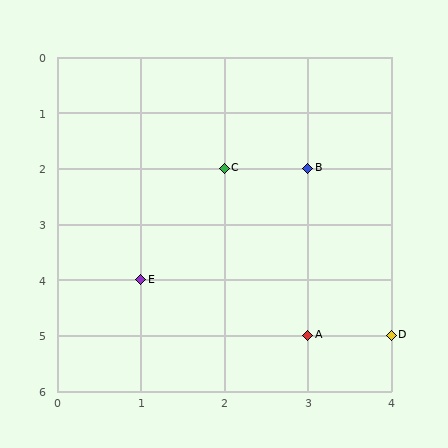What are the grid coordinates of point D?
Point D is at grid coordinates (4, 5).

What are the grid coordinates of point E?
Point E is at grid coordinates (1, 4).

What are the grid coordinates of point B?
Point B is at grid coordinates (3, 2).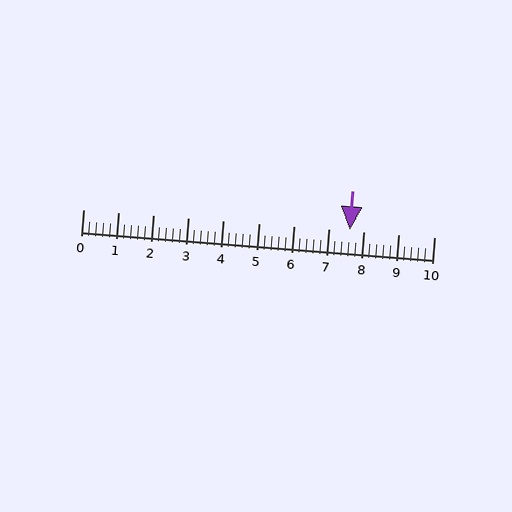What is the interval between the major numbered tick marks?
The major tick marks are spaced 1 units apart.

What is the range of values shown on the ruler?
The ruler shows values from 0 to 10.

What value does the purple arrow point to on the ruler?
The purple arrow points to approximately 7.6.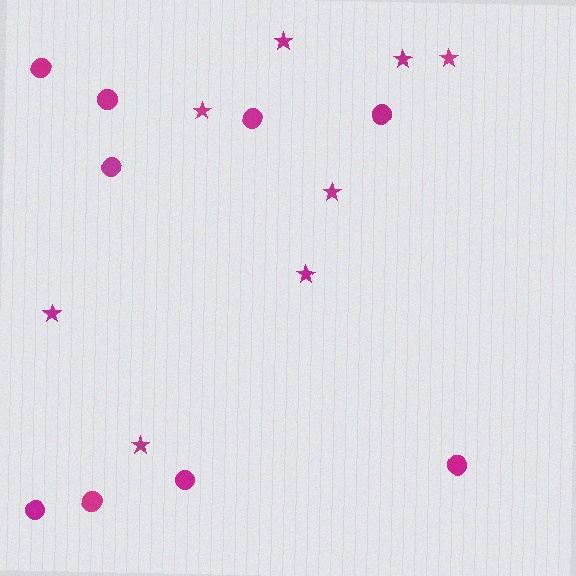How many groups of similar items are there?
There are 2 groups: one group of stars (8) and one group of circles (9).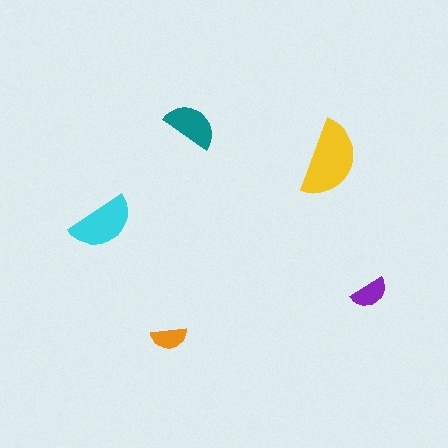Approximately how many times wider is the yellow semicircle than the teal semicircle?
About 1.5 times wider.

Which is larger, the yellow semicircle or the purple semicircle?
The yellow one.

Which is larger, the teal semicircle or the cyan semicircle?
The cyan one.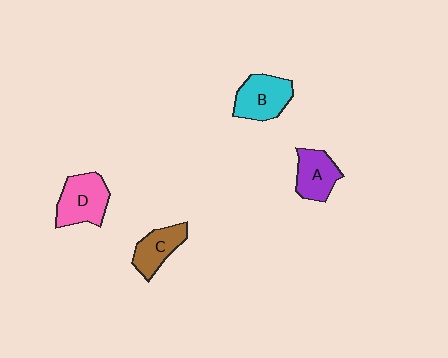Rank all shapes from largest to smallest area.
From largest to smallest: D (pink), B (cyan), A (purple), C (brown).